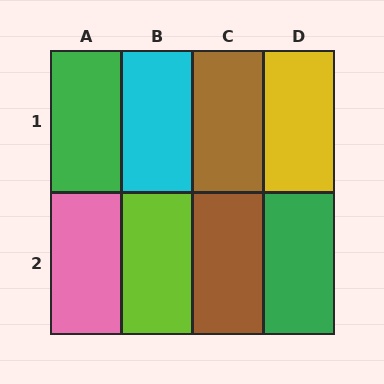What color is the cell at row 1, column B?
Cyan.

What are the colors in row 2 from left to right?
Pink, lime, brown, green.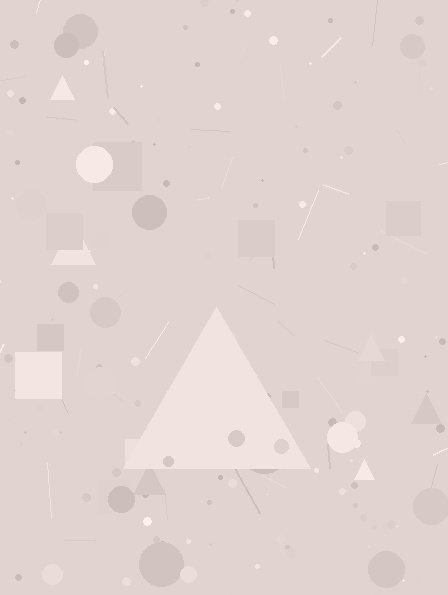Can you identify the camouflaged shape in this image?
The camouflaged shape is a triangle.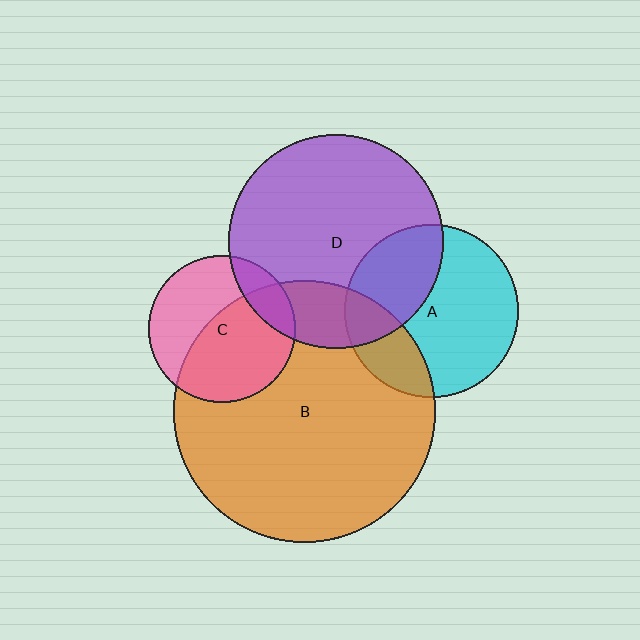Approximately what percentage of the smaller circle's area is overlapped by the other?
Approximately 20%.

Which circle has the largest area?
Circle B (orange).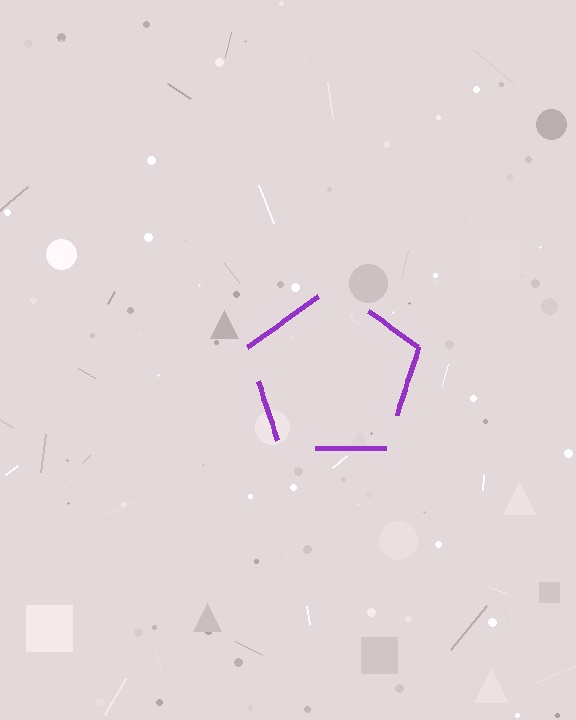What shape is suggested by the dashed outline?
The dashed outline suggests a pentagon.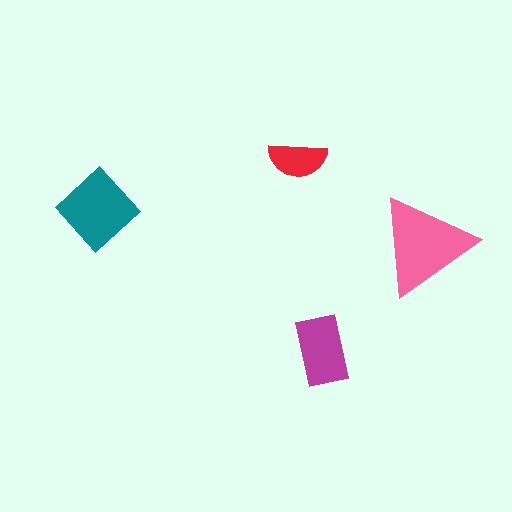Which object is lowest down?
The magenta rectangle is bottommost.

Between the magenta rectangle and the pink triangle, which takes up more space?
The pink triangle.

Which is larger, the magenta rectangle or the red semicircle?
The magenta rectangle.